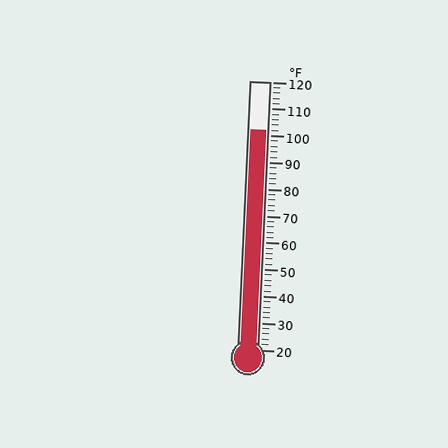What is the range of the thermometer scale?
The thermometer scale ranges from 20°F to 120°F.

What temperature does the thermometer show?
The thermometer shows approximately 102°F.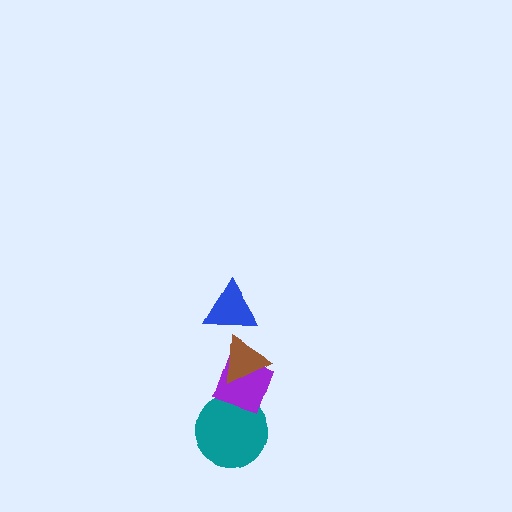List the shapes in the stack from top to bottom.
From top to bottom: the blue triangle, the brown triangle, the purple diamond, the teal circle.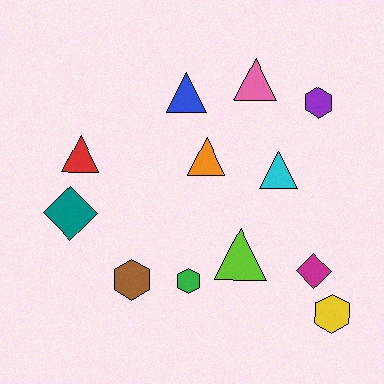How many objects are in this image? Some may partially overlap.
There are 12 objects.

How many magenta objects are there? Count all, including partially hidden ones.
There is 1 magenta object.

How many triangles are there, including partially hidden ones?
There are 6 triangles.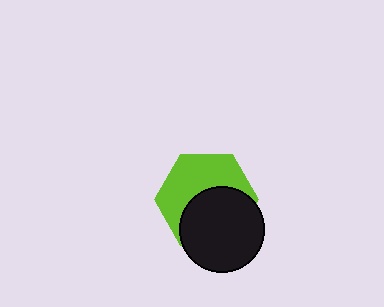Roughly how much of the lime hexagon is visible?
About half of it is visible (roughly 51%).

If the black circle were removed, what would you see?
You would see the complete lime hexagon.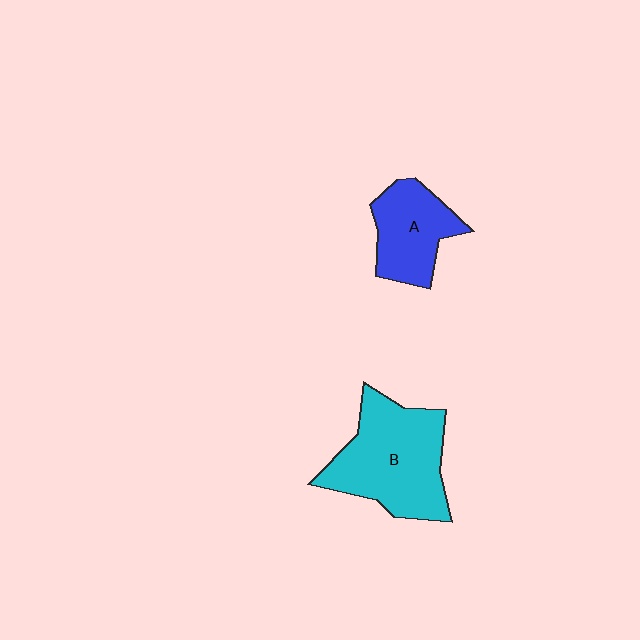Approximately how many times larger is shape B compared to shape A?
Approximately 1.7 times.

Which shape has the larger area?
Shape B (cyan).